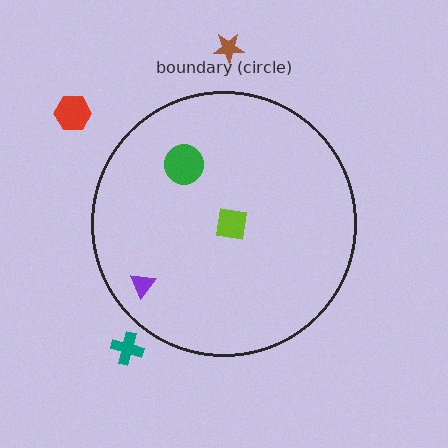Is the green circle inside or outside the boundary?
Inside.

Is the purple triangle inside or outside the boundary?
Inside.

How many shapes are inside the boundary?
3 inside, 3 outside.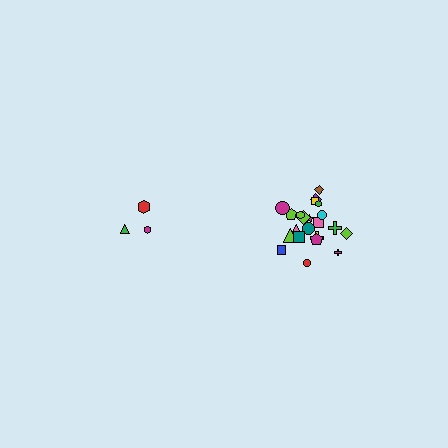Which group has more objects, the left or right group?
The right group.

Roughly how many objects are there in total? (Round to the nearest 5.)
Roughly 25 objects in total.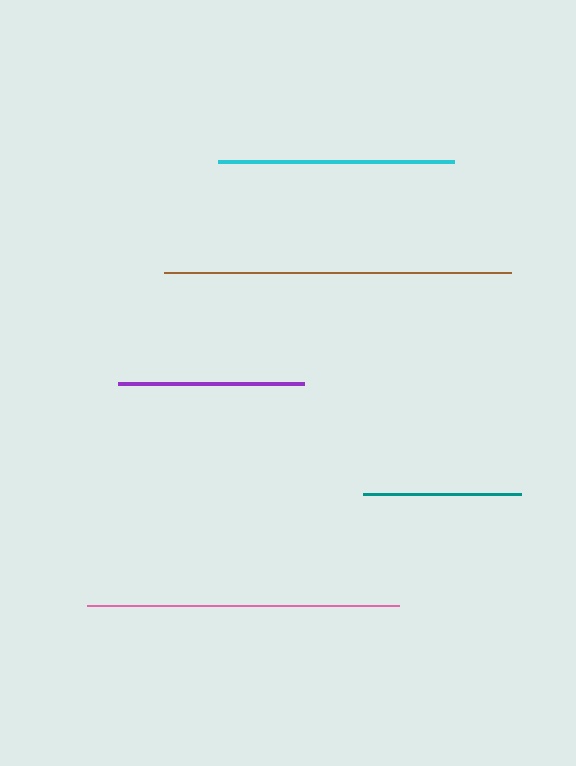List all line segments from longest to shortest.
From longest to shortest: brown, pink, cyan, purple, teal.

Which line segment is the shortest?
The teal line is the shortest at approximately 158 pixels.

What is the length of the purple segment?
The purple segment is approximately 186 pixels long.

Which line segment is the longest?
The brown line is the longest at approximately 347 pixels.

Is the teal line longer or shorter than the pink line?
The pink line is longer than the teal line.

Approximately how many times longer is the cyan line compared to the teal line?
The cyan line is approximately 1.5 times the length of the teal line.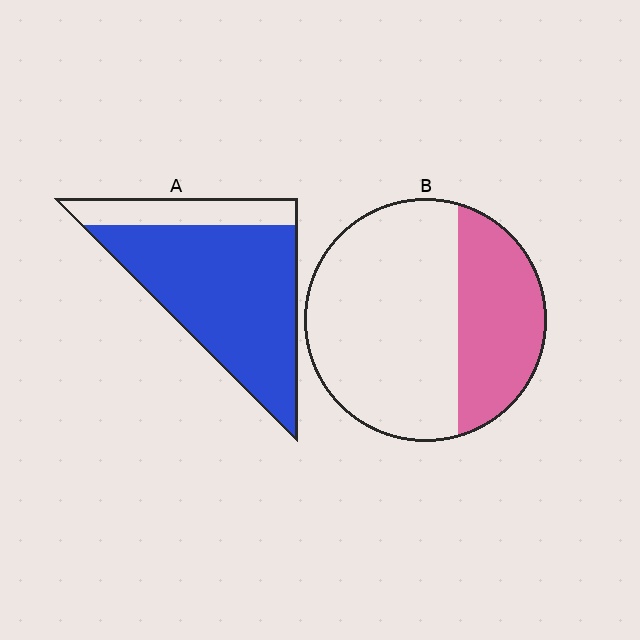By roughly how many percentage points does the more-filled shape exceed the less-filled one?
By roughly 45 percentage points (A over B).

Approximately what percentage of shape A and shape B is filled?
A is approximately 80% and B is approximately 35%.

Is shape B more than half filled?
No.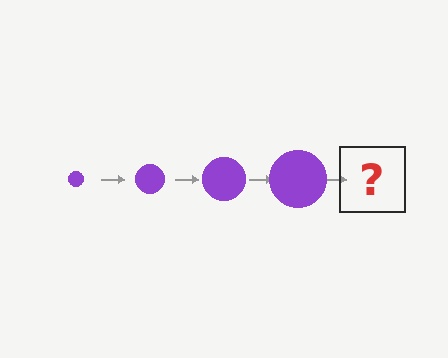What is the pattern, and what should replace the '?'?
The pattern is that the circle gets progressively larger each step. The '?' should be a purple circle, larger than the previous one.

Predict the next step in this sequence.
The next step is a purple circle, larger than the previous one.